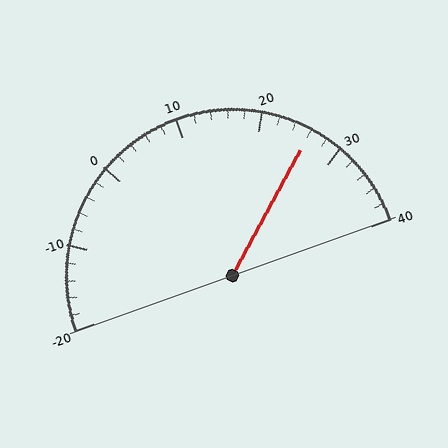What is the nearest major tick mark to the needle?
The nearest major tick mark is 30.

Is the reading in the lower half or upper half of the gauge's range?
The reading is in the upper half of the range (-20 to 40).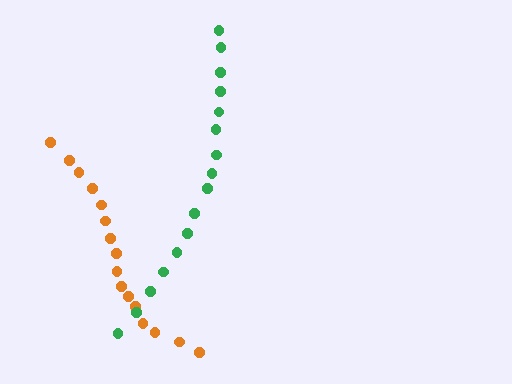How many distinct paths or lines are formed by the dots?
There are 2 distinct paths.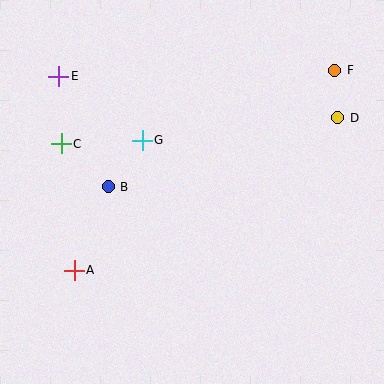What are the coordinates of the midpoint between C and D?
The midpoint between C and D is at (200, 131).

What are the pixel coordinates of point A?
Point A is at (74, 270).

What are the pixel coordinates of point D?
Point D is at (338, 118).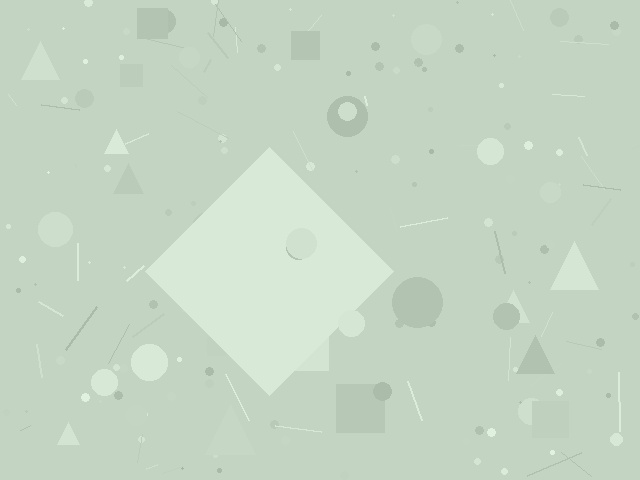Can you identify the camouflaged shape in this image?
The camouflaged shape is a diamond.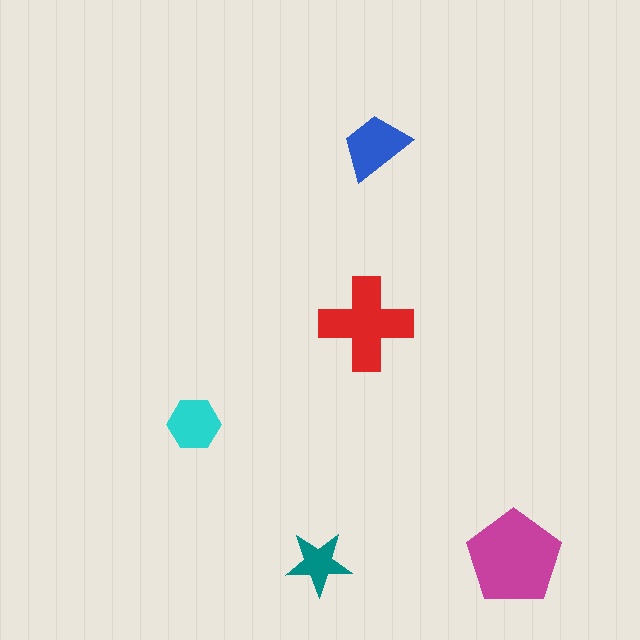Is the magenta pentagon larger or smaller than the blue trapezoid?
Larger.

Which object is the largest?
The magenta pentagon.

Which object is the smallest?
The teal star.